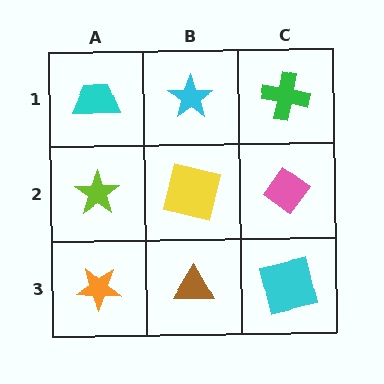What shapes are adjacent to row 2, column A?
A cyan trapezoid (row 1, column A), an orange star (row 3, column A), a yellow square (row 2, column B).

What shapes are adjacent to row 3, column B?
A yellow square (row 2, column B), an orange star (row 3, column A), a cyan square (row 3, column C).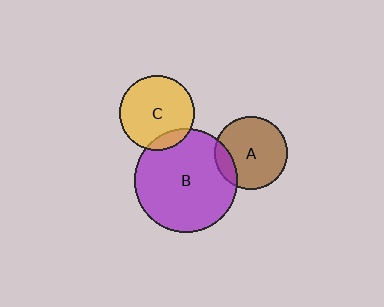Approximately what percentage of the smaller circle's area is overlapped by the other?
Approximately 10%.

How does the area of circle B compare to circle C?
Approximately 1.9 times.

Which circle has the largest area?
Circle B (purple).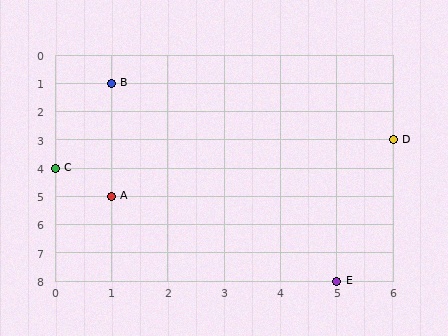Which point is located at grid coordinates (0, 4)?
Point C is at (0, 4).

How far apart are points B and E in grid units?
Points B and E are 4 columns and 7 rows apart (about 8.1 grid units diagonally).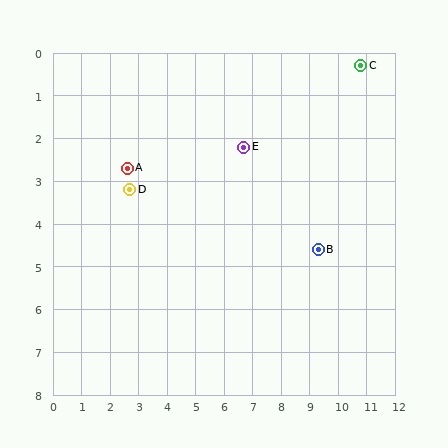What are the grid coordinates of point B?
Point B is at approximately (9.3, 4.6).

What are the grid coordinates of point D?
Point D is at approximately (2.7, 3.2).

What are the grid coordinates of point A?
Point A is at approximately (2.6, 2.7).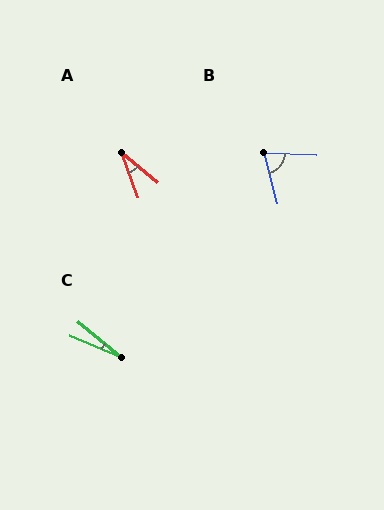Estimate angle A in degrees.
Approximately 31 degrees.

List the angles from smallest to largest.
C (17°), A (31°), B (73°).